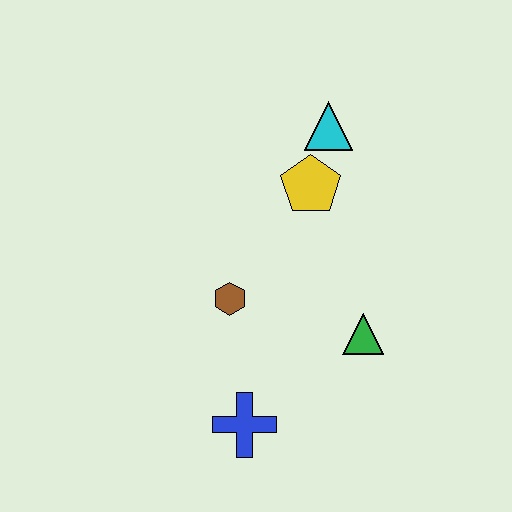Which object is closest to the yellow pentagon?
The cyan triangle is closest to the yellow pentagon.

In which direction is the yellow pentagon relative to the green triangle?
The yellow pentagon is above the green triangle.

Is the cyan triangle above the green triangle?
Yes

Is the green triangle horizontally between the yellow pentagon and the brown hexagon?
No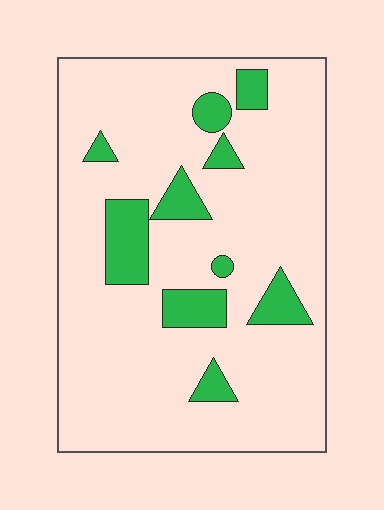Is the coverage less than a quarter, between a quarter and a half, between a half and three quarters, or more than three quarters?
Less than a quarter.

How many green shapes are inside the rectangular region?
10.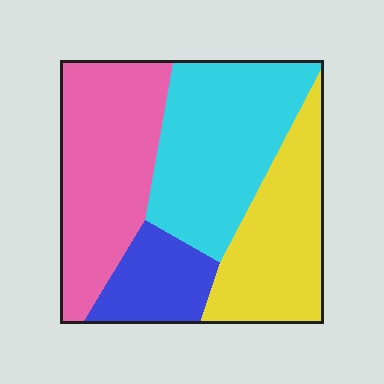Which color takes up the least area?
Blue, at roughly 15%.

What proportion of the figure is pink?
Pink covers 31% of the figure.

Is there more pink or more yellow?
Pink.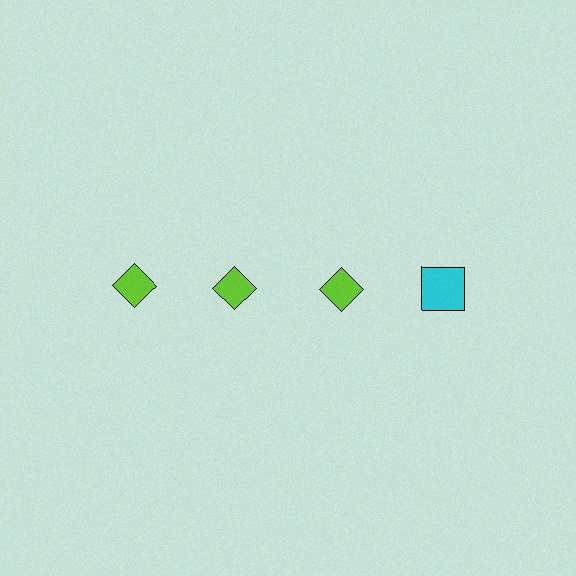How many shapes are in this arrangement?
There are 4 shapes arranged in a grid pattern.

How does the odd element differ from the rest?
It differs in both color (cyan instead of lime) and shape (square instead of diamond).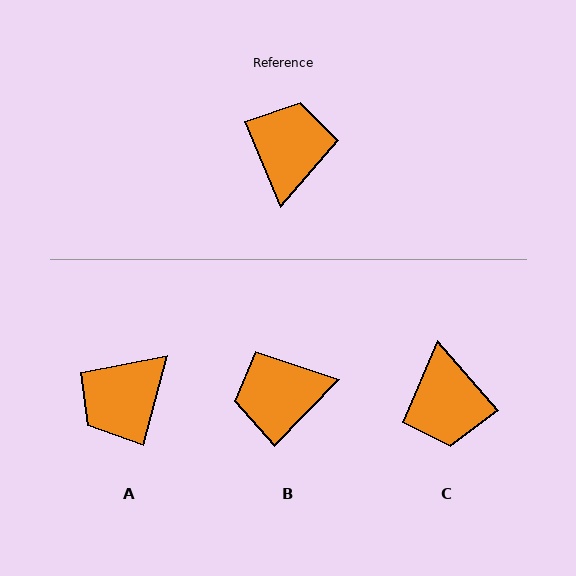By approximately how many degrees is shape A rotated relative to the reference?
Approximately 142 degrees counter-clockwise.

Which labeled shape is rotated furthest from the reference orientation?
C, about 162 degrees away.